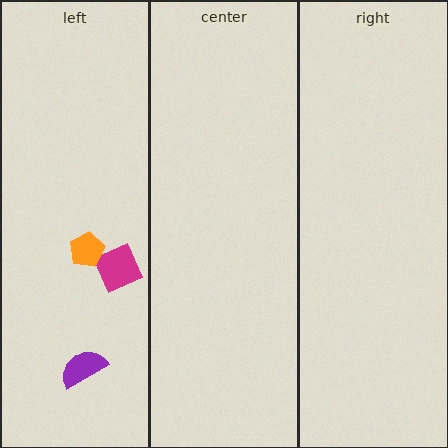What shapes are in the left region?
The magenta diamond, the purple semicircle, the orange pentagon.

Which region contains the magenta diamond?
The left region.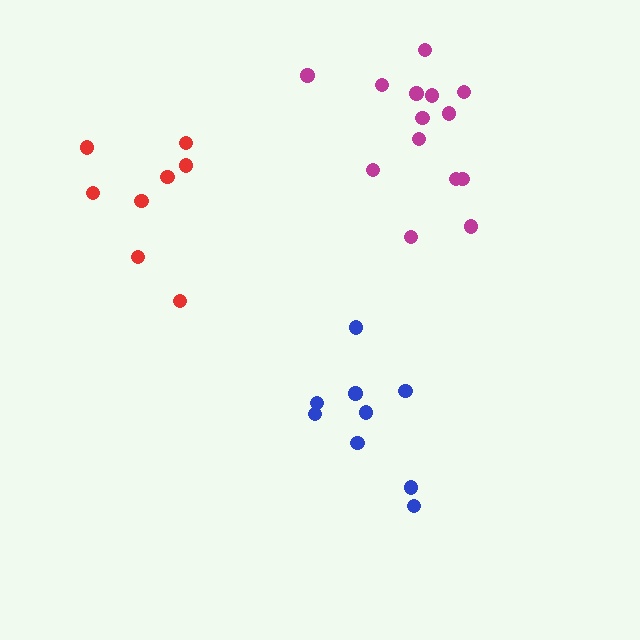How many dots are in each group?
Group 1: 9 dots, Group 2: 14 dots, Group 3: 8 dots (31 total).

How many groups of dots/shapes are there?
There are 3 groups.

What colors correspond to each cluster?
The clusters are colored: blue, magenta, red.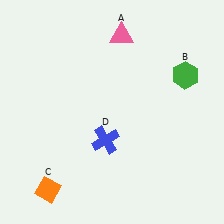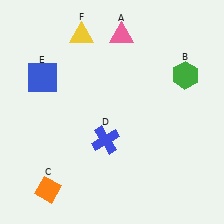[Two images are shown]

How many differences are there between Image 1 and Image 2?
There are 2 differences between the two images.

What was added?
A blue square (E), a yellow triangle (F) were added in Image 2.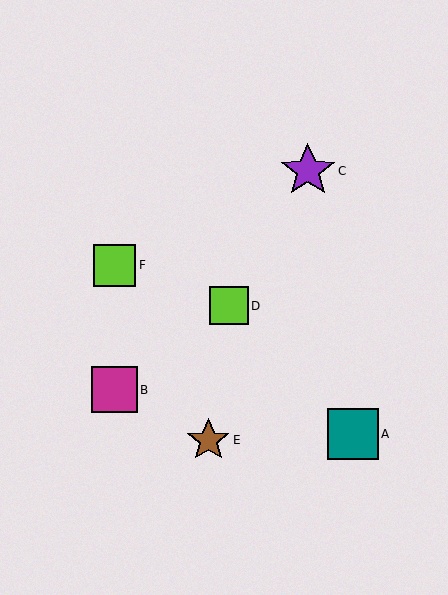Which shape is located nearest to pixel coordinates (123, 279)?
The lime square (labeled F) at (114, 265) is nearest to that location.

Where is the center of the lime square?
The center of the lime square is at (114, 265).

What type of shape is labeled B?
Shape B is a magenta square.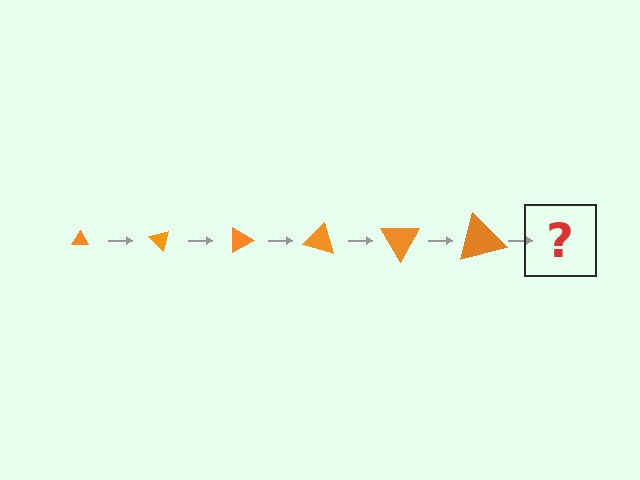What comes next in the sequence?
The next element should be a triangle, larger than the previous one and rotated 270 degrees from the start.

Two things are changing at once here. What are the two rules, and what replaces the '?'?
The two rules are that the triangle grows larger each step and it rotates 45 degrees each step. The '?' should be a triangle, larger than the previous one and rotated 270 degrees from the start.